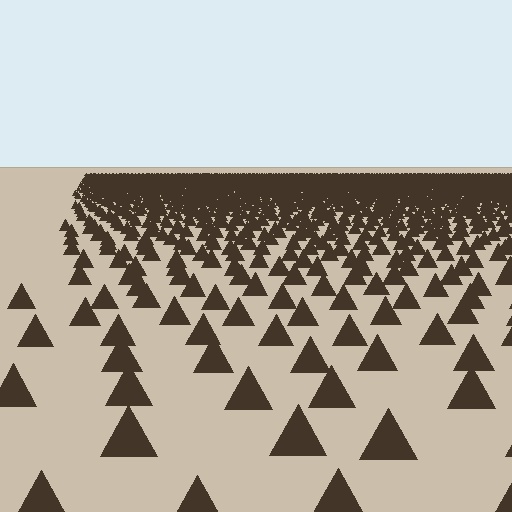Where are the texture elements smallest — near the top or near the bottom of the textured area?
Near the top.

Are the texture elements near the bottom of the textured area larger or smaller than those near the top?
Larger. Near the bottom, elements are closer to the viewer and appear at a bigger on-screen size.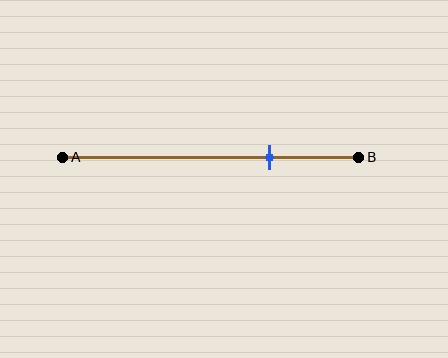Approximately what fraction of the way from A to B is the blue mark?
The blue mark is approximately 70% of the way from A to B.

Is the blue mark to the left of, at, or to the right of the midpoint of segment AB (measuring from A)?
The blue mark is to the right of the midpoint of segment AB.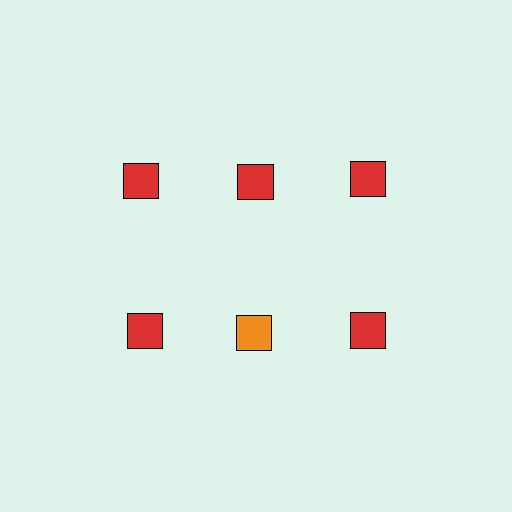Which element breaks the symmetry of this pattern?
The orange square in the second row, second from left column breaks the symmetry. All other shapes are red squares.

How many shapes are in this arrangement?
There are 6 shapes arranged in a grid pattern.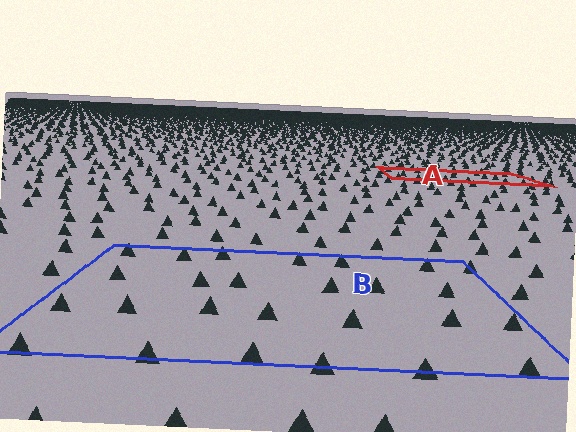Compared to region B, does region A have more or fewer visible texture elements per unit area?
Region A has more texture elements per unit area — they are packed more densely because it is farther away.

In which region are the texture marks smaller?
The texture marks are smaller in region A, because it is farther away.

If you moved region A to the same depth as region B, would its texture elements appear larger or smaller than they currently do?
They would appear larger. At a closer depth, the same texture elements are projected at a bigger on-screen size.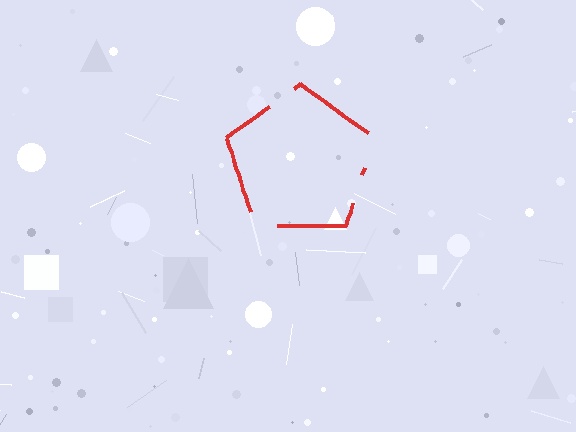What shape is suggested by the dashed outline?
The dashed outline suggests a pentagon.